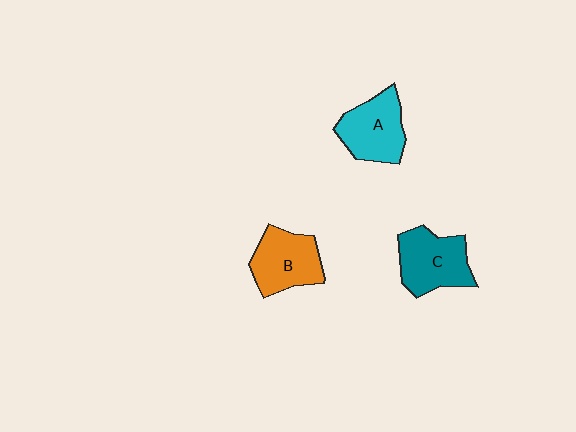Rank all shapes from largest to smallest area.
From largest to smallest: C (teal), A (cyan), B (orange).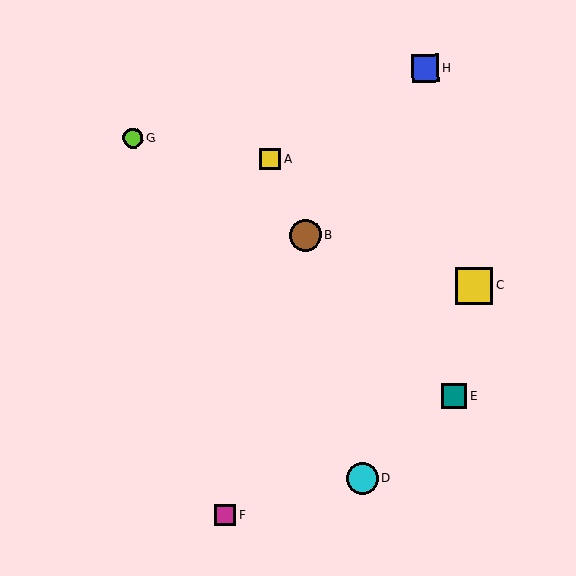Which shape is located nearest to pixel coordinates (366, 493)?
The cyan circle (labeled D) at (362, 479) is nearest to that location.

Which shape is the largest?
The yellow square (labeled C) is the largest.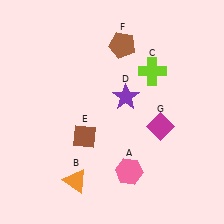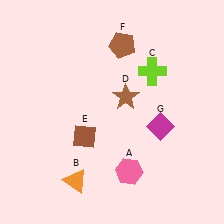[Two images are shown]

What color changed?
The star (D) changed from purple in Image 1 to brown in Image 2.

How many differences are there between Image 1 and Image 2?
There is 1 difference between the two images.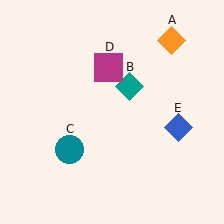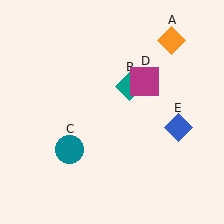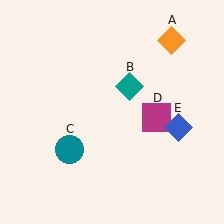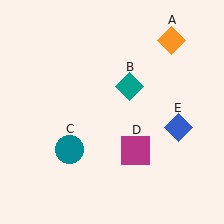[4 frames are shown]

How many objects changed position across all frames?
1 object changed position: magenta square (object D).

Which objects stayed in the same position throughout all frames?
Orange diamond (object A) and teal diamond (object B) and teal circle (object C) and blue diamond (object E) remained stationary.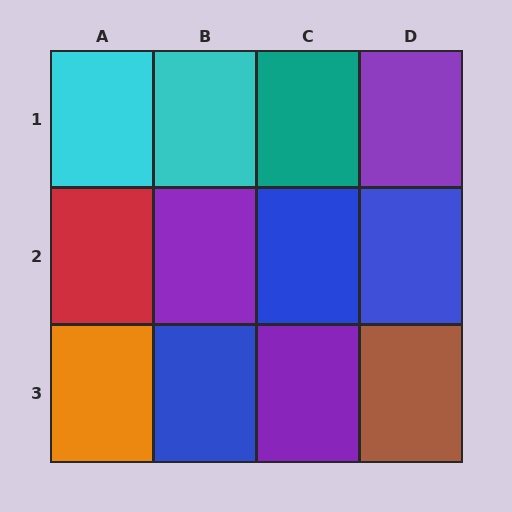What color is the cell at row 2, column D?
Blue.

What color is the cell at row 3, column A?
Orange.